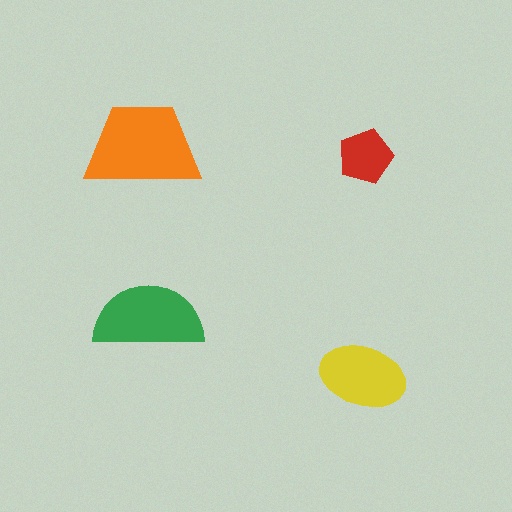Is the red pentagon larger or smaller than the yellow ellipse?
Smaller.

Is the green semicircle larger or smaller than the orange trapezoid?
Smaller.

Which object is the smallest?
The red pentagon.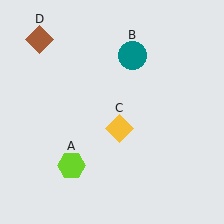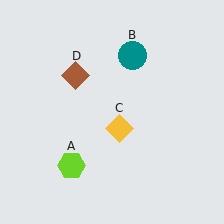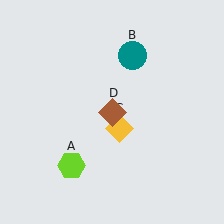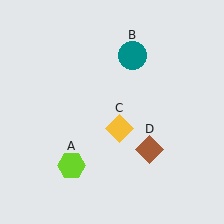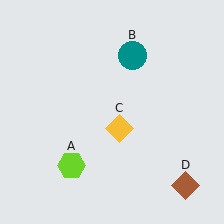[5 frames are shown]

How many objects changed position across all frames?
1 object changed position: brown diamond (object D).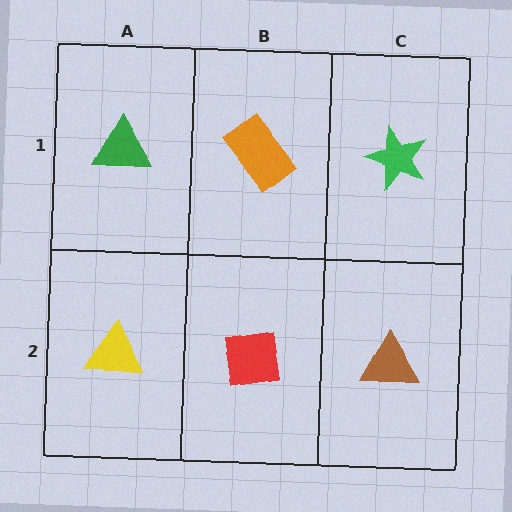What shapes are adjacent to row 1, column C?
A brown triangle (row 2, column C), an orange rectangle (row 1, column B).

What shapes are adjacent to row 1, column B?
A red square (row 2, column B), a green triangle (row 1, column A), a green star (row 1, column C).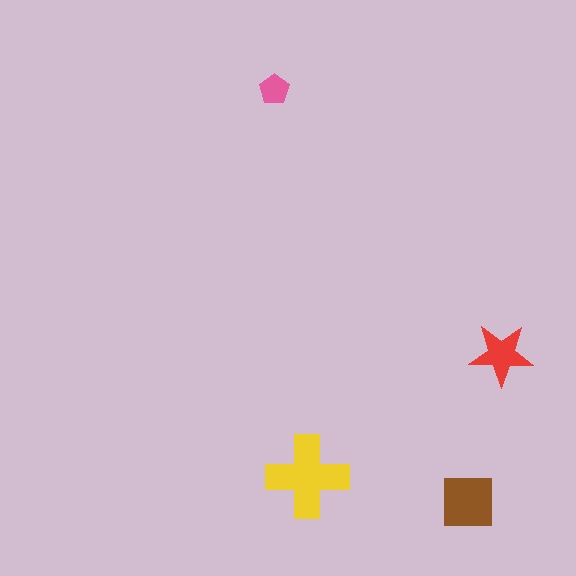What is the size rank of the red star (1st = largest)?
3rd.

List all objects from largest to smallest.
The yellow cross, the brown square, the red star, the pink pentagon.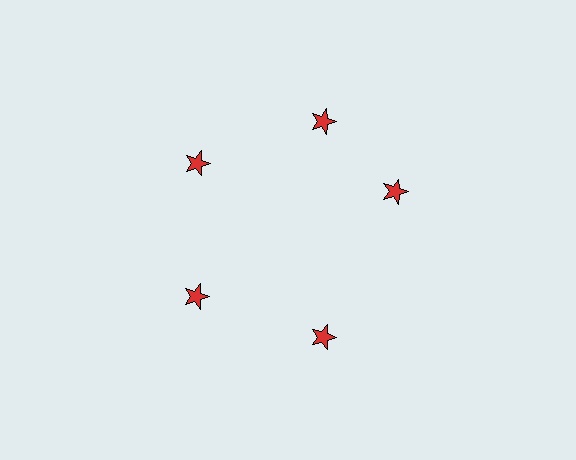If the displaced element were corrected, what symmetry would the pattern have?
It would have 5-fold rotational symmetry — the pattern would map onto itself every 72 degrees.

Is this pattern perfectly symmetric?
No. The 5 red stars are arranged in a ring, but one element near the 3 o'clock position is rotated out of alignment along the ring, breaking the 5-fold rotational symmetry.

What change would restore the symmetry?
The symmetry would be restored by rotating it back into even spacing with its neighbors so that all 5 stars sit at equal angles and equal distance from the center.